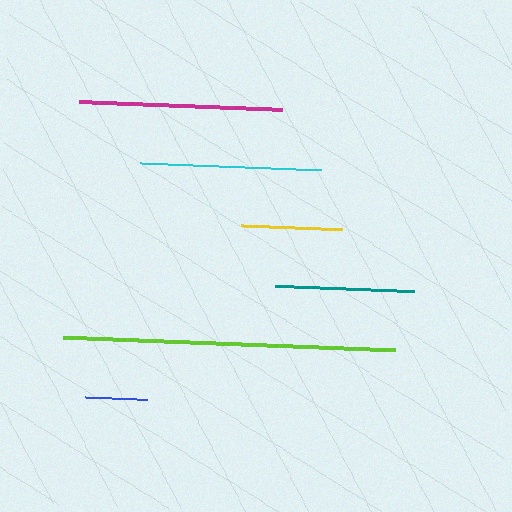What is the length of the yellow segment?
The yellow segment is approximately 101 pixels long.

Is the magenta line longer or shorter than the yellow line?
The magenta line is longer than the yellow line.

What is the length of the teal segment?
The teal segment is approximately 139 pixels long.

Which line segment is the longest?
The lime line is the longest at approximately 333 pixels.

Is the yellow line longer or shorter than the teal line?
The teal line is longer than the yellow line.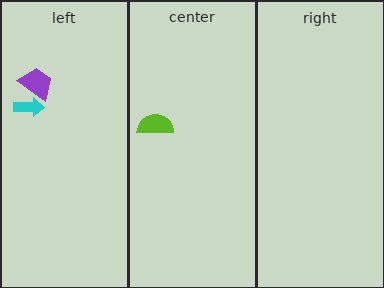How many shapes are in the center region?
1.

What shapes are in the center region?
The lime semicircle.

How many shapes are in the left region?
2.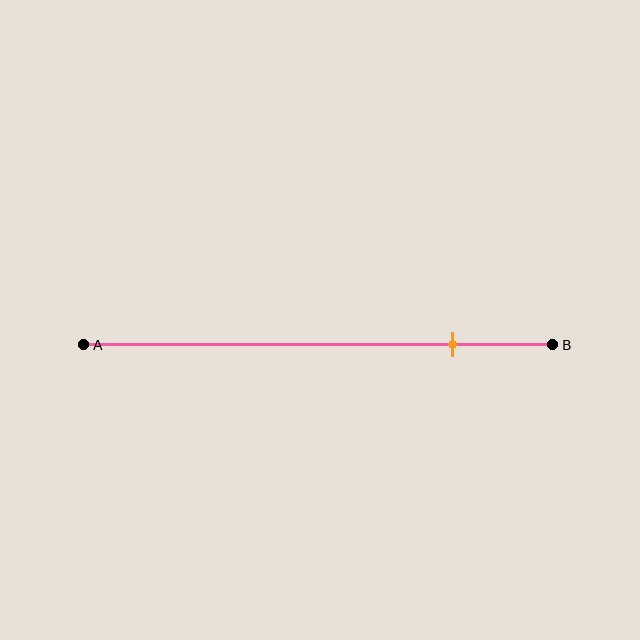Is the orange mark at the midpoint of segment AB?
No, the mark is at about 80% from A, not at the 50% midpoint.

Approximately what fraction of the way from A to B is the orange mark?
The orange mark is approximately 80% of the way from A to B.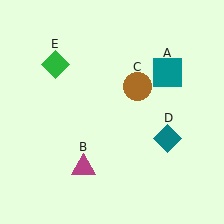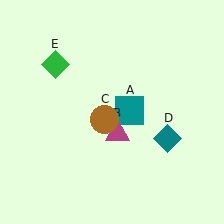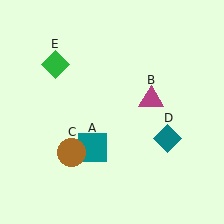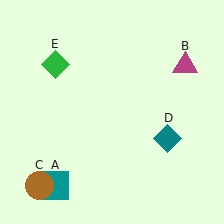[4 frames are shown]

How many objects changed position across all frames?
3 objects changed position: teal square (object A), magenta triangle (object B), brown circle (object C).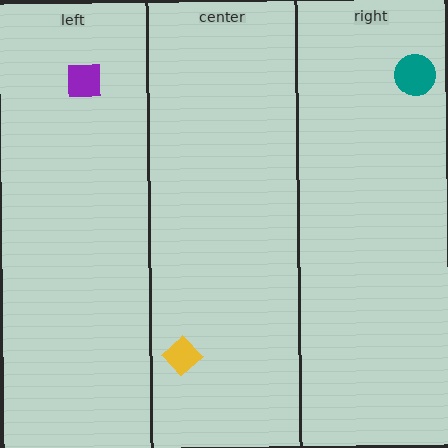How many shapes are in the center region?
1.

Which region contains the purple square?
The left region.